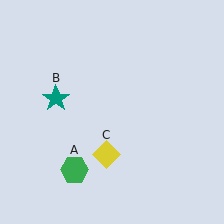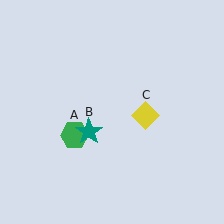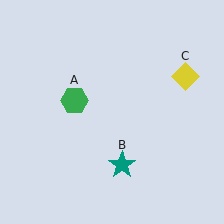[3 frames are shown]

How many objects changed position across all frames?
3 objects changed position: green hexagon (object A), teal star (object B), yellow diamond (object C).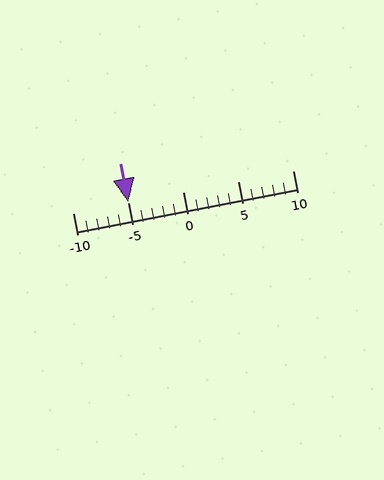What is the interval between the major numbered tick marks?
The major tick marks are spaced 5 units apart.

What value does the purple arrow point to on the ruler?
The purple arrow points to approximately -5.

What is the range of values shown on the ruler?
The ruler shows values from -10 to 10.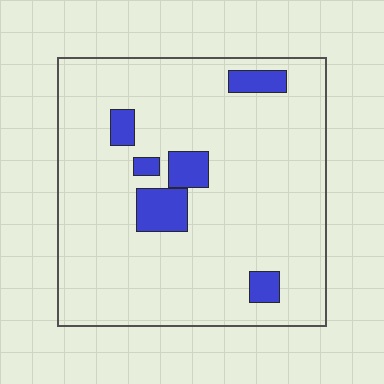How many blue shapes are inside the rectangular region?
6.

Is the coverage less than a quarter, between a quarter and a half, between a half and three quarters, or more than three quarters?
Less than a quarter.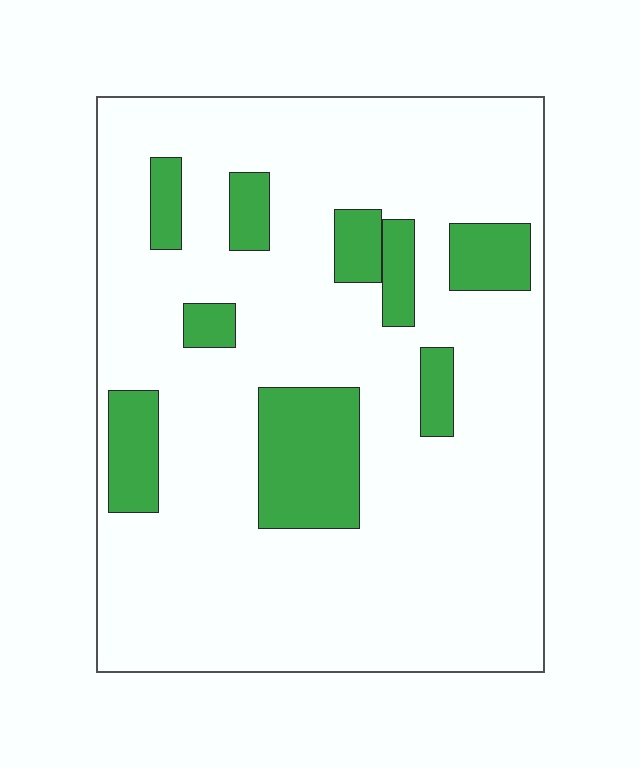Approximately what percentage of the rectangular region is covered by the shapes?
Approximately 15%.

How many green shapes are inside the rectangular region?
9.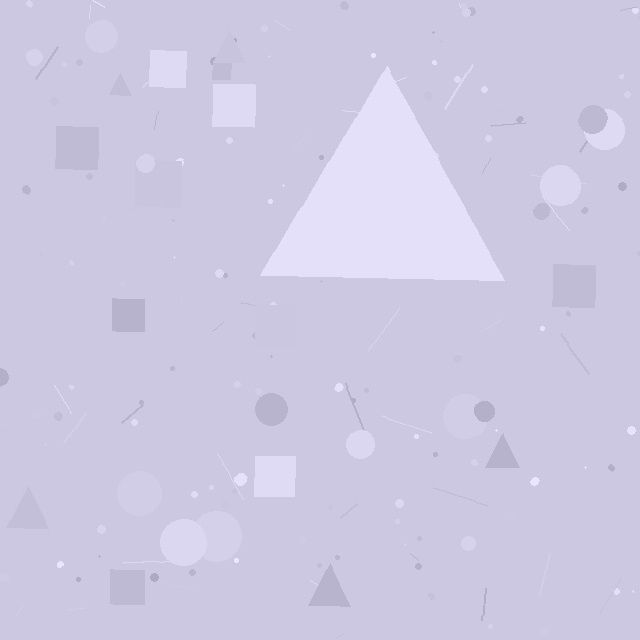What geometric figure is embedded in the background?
A triangle is embedded in the background.